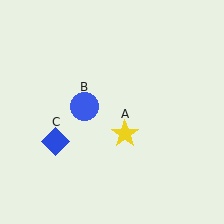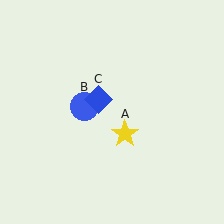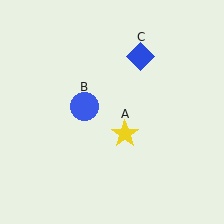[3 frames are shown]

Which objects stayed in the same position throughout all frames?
Yellow star (object A) and blue circle (object B) remained stationary.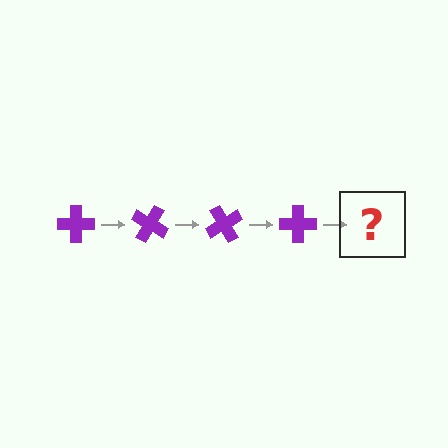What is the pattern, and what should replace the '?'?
The pattern is that the cross rotates 30 degrees each step. The '?' should be a purple cross rotated 120 degrees.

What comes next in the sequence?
The next element should be a purple cross rotated 120 degrees.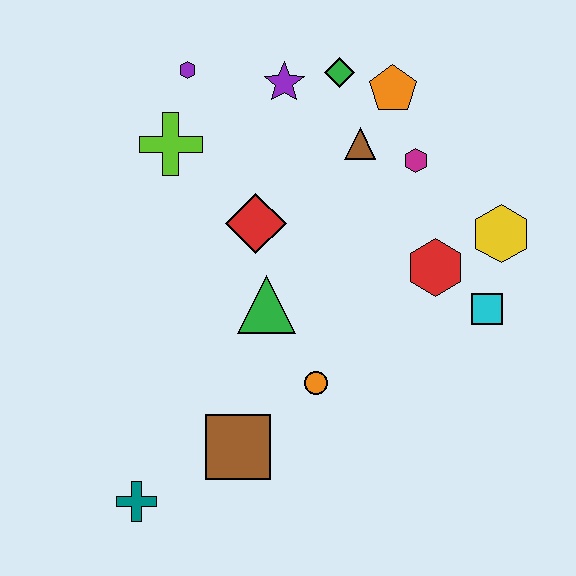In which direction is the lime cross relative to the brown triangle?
The lime cross is to the left of the brown triangle.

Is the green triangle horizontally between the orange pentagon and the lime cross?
Yes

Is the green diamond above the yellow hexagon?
Yes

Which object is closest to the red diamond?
The green triangle is closest to the red diamond.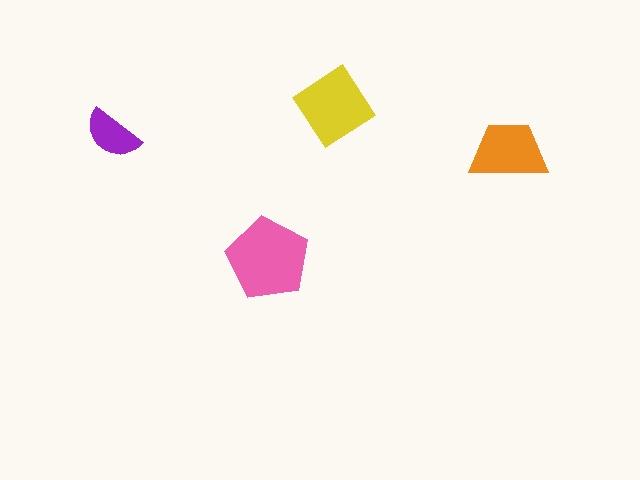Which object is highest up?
The yellow diamond is topmost.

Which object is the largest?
The pink pentagon.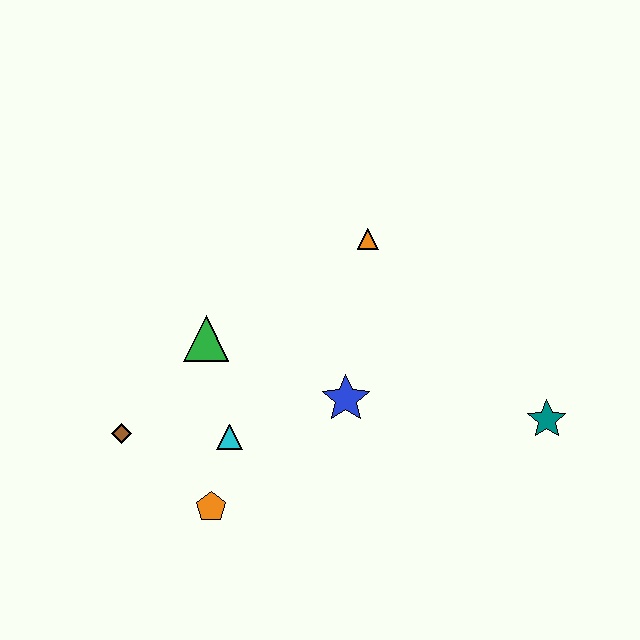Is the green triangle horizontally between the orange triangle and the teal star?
No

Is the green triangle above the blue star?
Yes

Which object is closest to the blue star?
The cyan triangle is closest to the blue star.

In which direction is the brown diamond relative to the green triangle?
The brown diamond is below the green triangle.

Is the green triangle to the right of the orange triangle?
No